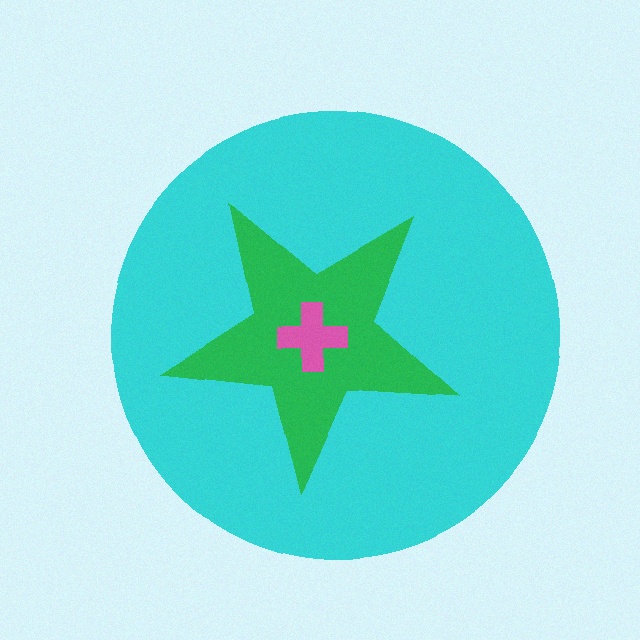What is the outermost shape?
The cyan circle.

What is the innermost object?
The pink cross.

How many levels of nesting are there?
3.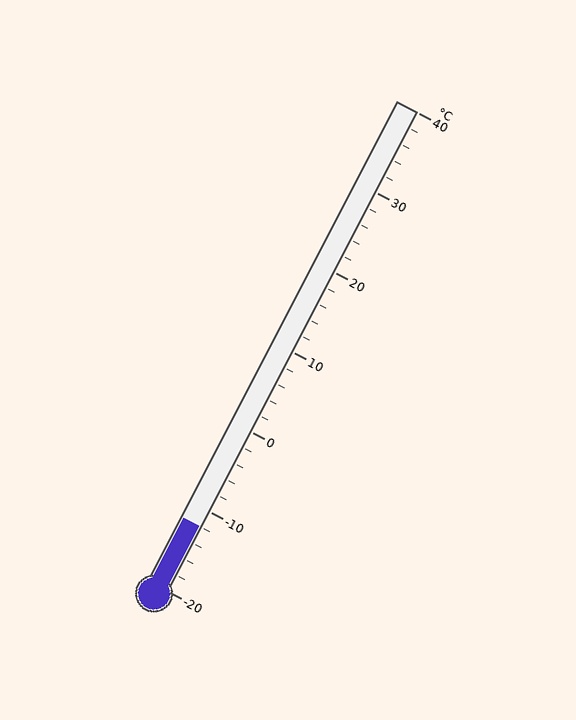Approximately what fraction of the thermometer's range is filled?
The thermometer is filled to approximately 15% of its range.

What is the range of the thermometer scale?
The thermometer scale ranges from -20°C to 40°C.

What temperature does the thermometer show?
The thermometer shows approximately -12°C.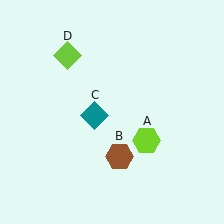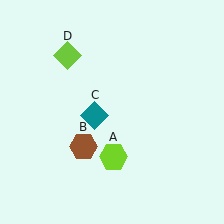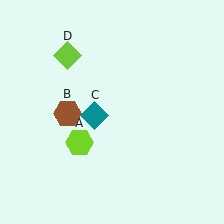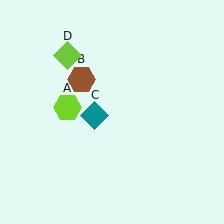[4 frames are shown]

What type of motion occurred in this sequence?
The lime hexagon (object A), brown hexagon (object B) rotated clockwise around the center of the scene.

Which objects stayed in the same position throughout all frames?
Teal diamond (object C) and lime diamond (object D) remained stationary.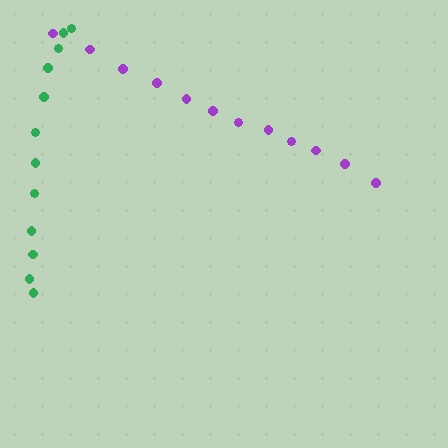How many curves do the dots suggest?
There are 2 distinct paths.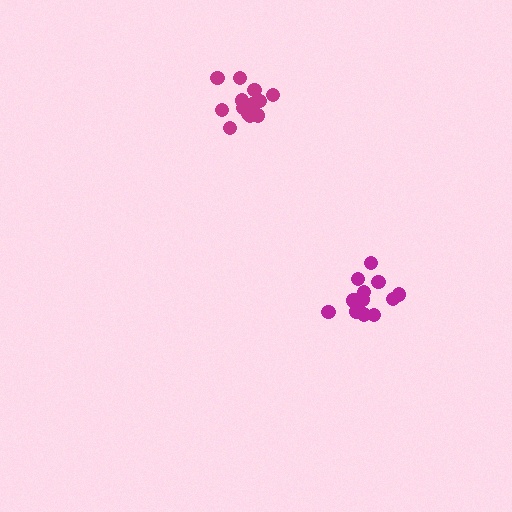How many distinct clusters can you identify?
There are 2 distinct clusters.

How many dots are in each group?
Group 1: 14 dots, Group 2: 13 dots (27 total).